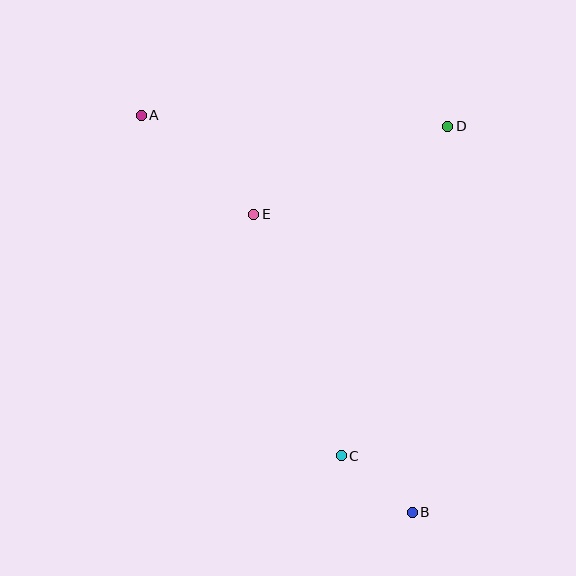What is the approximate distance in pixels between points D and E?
The distance between D and E is approximately 213 pixels.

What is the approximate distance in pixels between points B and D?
The distance between B and D is approximately 388 pixels.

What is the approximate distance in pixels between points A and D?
The distance between A and D is approximately 306 pixels.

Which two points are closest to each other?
Points B and C are closest to each other.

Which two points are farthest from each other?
Points A and B are farthest from each other.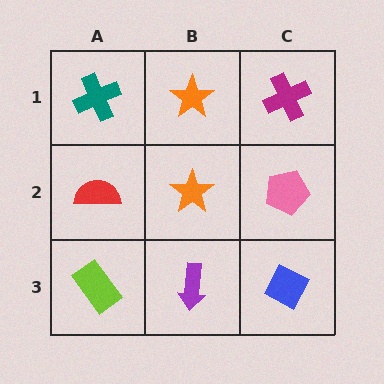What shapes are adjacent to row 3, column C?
A pink pentagon (row 2, column C), a purple arrow (row 3, column B).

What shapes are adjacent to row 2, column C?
A magenta cross (row 1, column C), a blue diamond (row 3, column C), an orange star (row 2, column B).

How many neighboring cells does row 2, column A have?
3.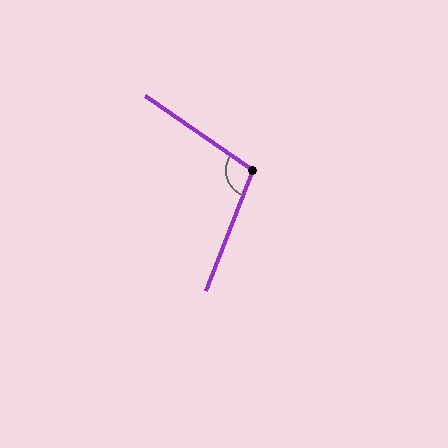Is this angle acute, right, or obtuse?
It is obtuse.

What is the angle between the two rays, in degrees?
Approximately 104 degrees.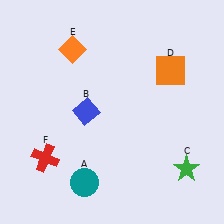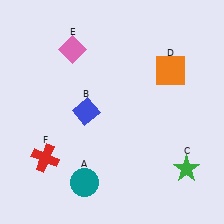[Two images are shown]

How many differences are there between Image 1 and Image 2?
There is 1 difference between the two images.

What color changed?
The diamond (E) changed from orange in Image 1 to pink in Image 2.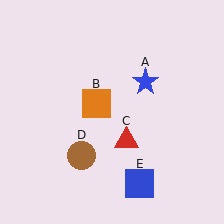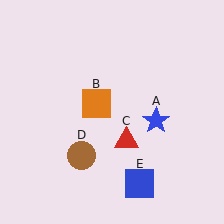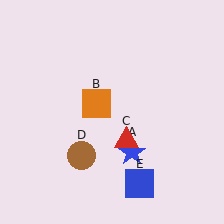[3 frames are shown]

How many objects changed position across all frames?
1 object changed position: blue star (object A).